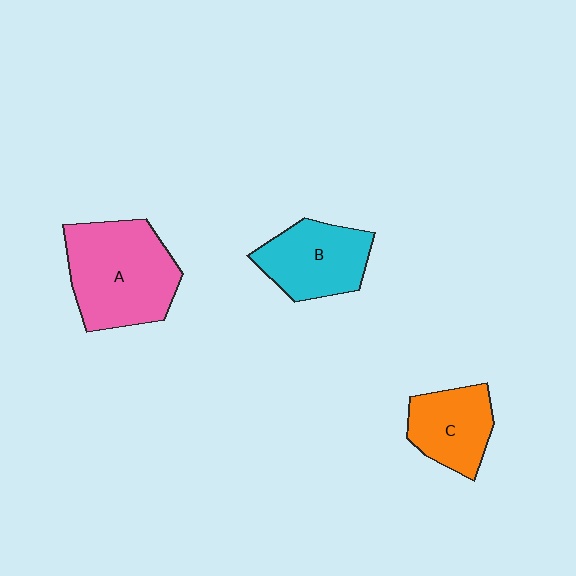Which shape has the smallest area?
Shape C (orange).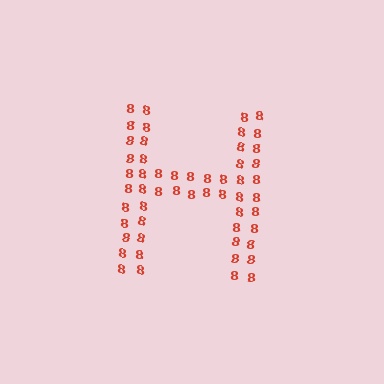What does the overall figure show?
The overall figure shows the letter H.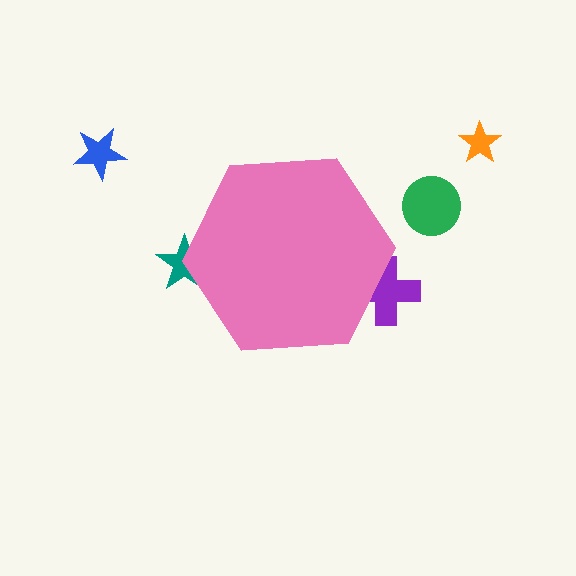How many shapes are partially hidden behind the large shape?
2 shapes are partially hidden.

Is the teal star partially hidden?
Yes, the teal star is partially hidden behind the pink hexagon.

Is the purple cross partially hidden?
Yes, the purple cross is partially hidden behind the pink hexagon.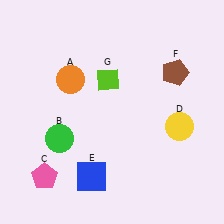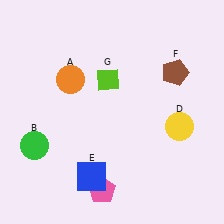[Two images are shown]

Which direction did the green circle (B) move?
The green circle (B) moved left.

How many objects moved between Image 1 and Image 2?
2 objects moved between the two images.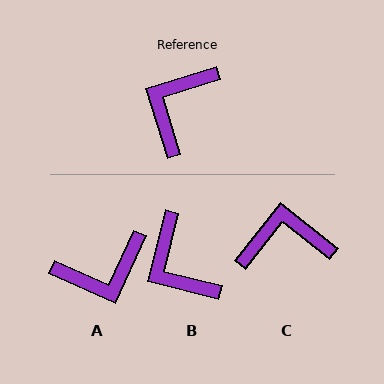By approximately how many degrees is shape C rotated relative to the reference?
Approximately 56 degrees clockwise.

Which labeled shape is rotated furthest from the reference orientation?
A, about 139 degrees away.